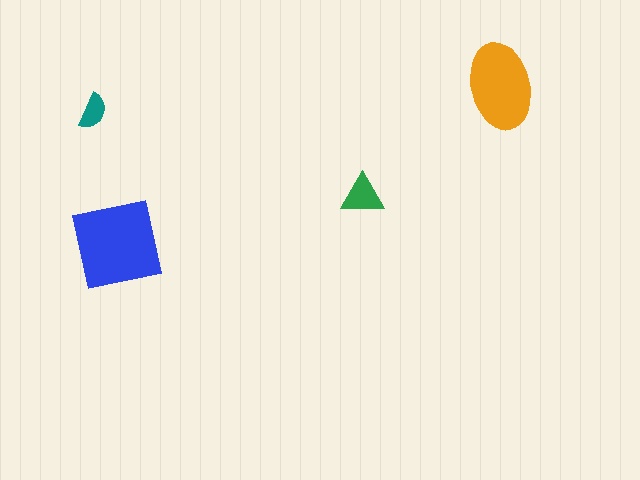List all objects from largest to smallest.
The blue square, the orange ellipse, the green triangle, the teal semicircle.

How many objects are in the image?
There are 4 objects in the image.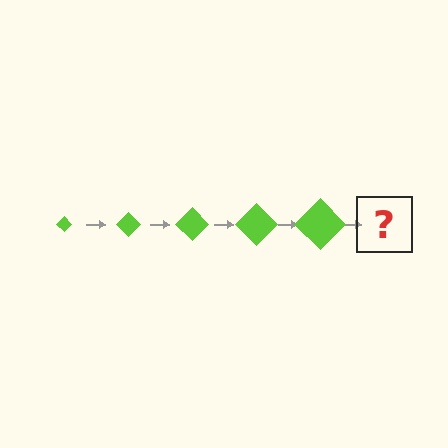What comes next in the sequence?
The next element should be a lime diamond, larger than the previous one.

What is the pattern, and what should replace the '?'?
The pattern is that the diamond gets progressively larger each step. The '?' should be a lime diamond, larger than the previous one.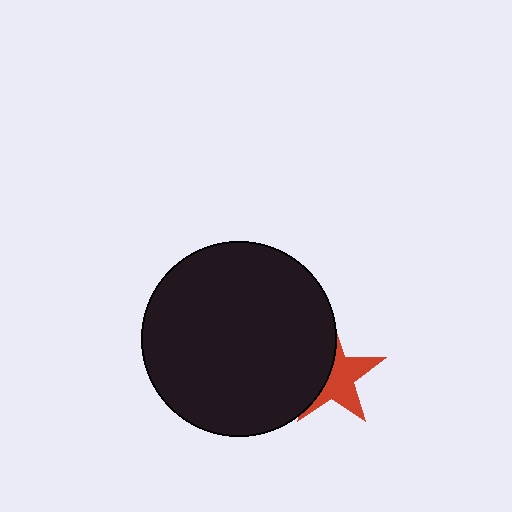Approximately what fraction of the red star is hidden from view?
Roughly 46% of the red star is hidden behind the black circle.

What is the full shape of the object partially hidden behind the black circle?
The partially hidden object is a red star.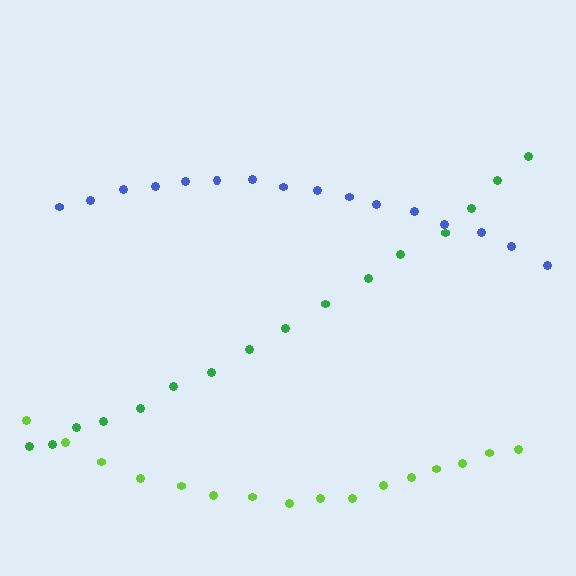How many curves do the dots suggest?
There are 3 distinct paths.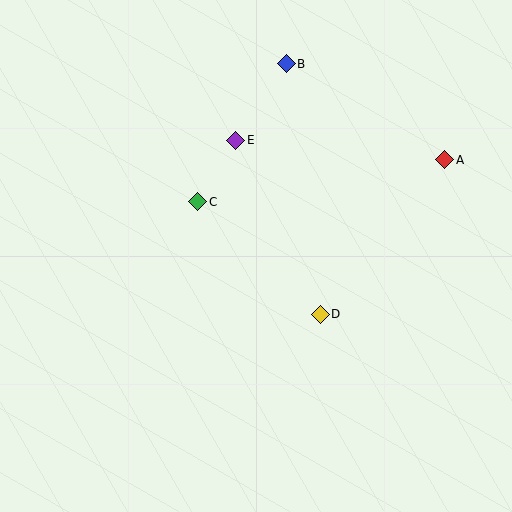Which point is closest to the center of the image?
Point C at (198, 202) is closest to the center.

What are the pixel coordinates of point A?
Point A is at (445, 160).